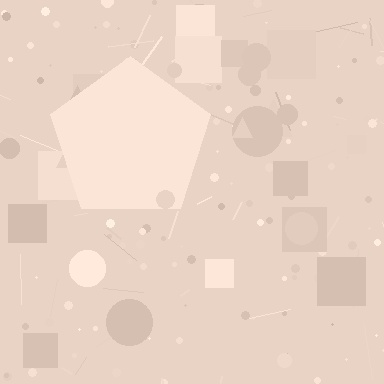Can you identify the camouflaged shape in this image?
The camouflaged shape is a pentagon.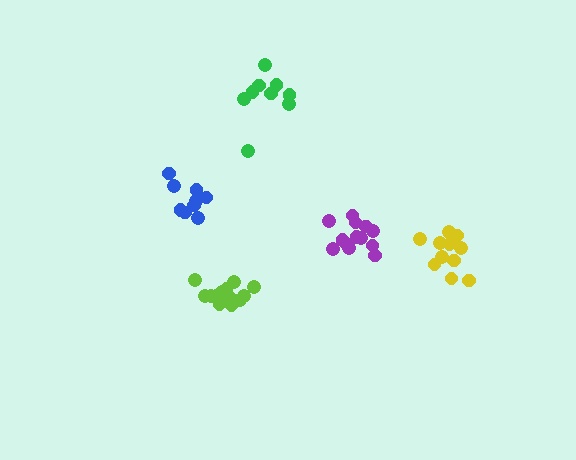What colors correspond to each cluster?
The clusters are colored: purple, blue, lime, yellow, green.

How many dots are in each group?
Group 1: 13 dots, Group 2: 10 dots, Group 3: 13 dots, Group 4: 12 dots, Group 5: 9 dots (57 total).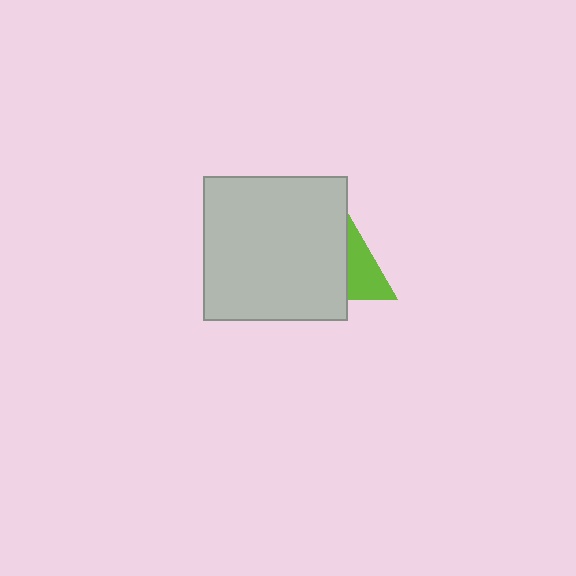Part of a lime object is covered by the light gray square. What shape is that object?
It is a triangle.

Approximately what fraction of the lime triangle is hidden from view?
Roughly 48% of the lime triangle is hidden behind the light gray square.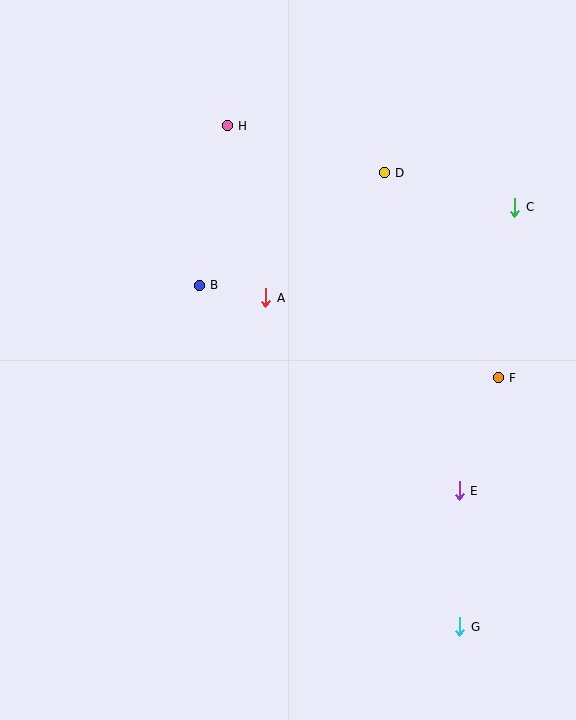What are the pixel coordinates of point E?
Point E is at (459, 491).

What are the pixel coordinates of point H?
Point H is at (227, 126).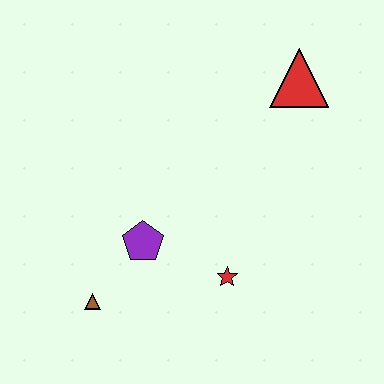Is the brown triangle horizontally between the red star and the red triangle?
No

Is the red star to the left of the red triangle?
Yes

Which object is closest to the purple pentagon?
The brown triangle is closest to the purple pentagon.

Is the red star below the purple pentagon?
Yes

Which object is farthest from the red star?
The red triangle is farthest from the red star.